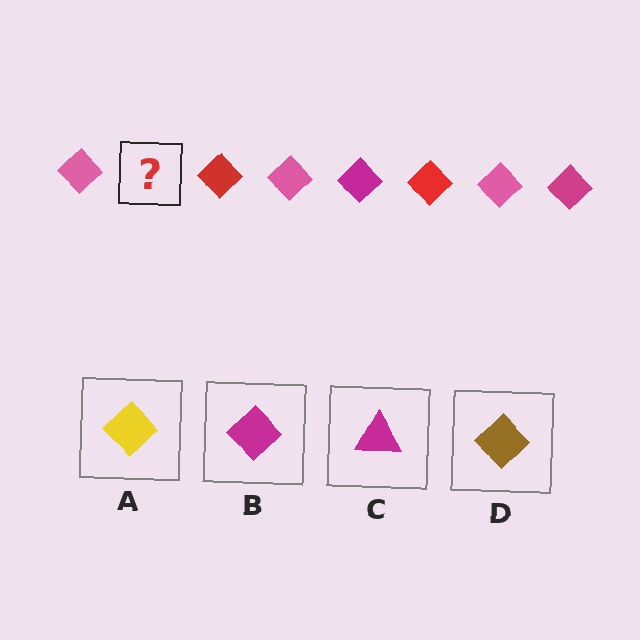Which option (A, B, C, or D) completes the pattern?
B.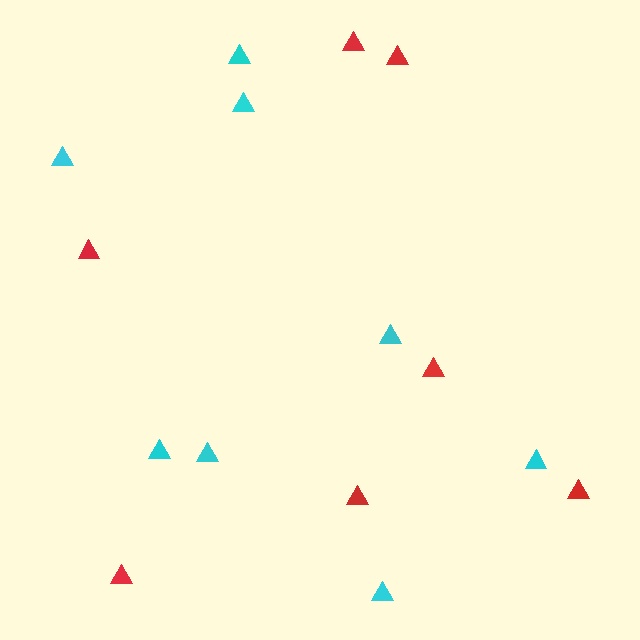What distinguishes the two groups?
There are 2 groups: one group of red triangles (7) and one group of cyan triangles (8).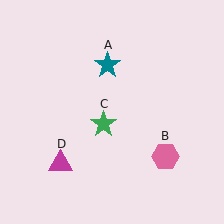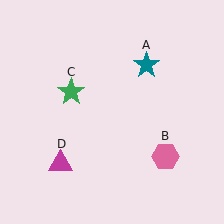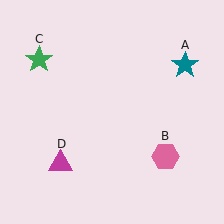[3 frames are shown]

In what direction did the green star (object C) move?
The green star (object C) moved up and to the left.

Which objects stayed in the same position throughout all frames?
Pink hexagon (object B) and magenta triangle (object D) remained stationary.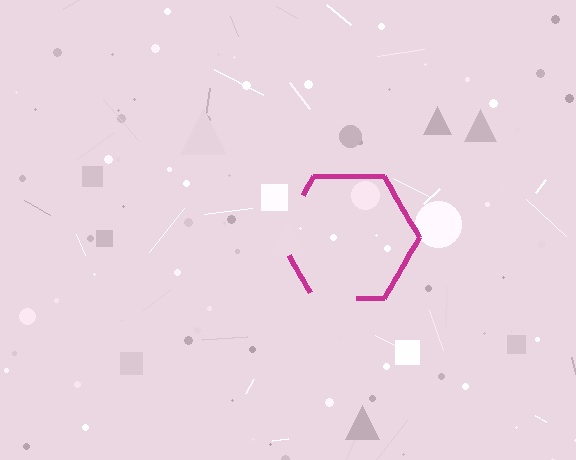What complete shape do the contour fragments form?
The contour fragments form a hexagon.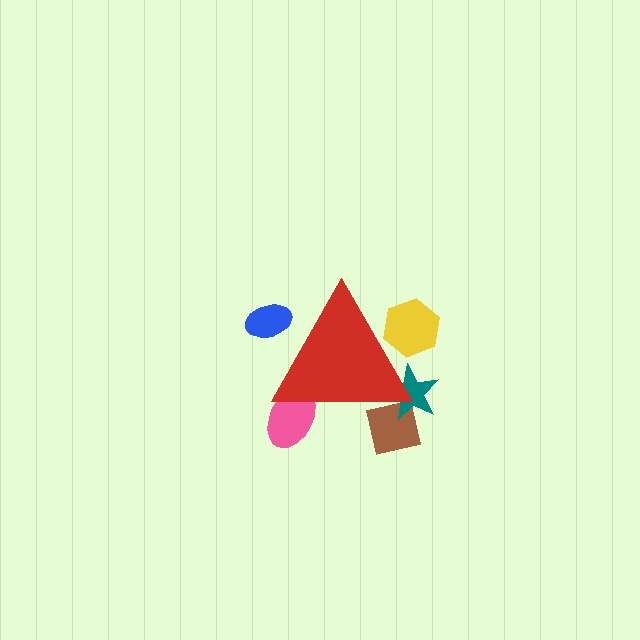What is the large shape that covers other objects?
A red triangle.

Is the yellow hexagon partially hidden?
Yes, the yellow hexagon is partially hidden behind the red triangle.